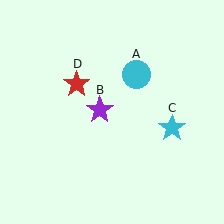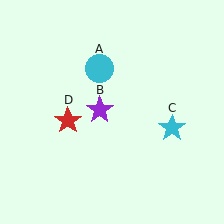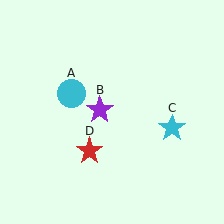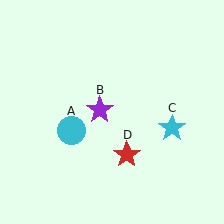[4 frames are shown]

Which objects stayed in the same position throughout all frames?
Purple star (object B) and cyan star (object C) remained stationary.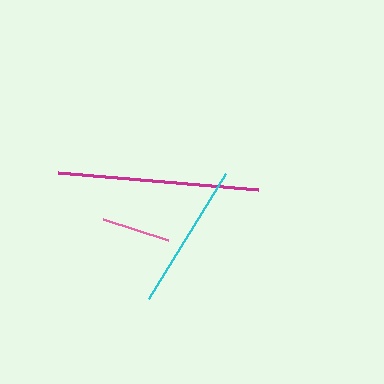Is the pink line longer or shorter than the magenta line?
The magenta line is longer than the pink line.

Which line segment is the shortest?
The pink line is the shortest at approximately 68 pixels.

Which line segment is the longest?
The magenta line is the longest at approximately 200 pixels.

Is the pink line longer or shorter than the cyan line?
The cyan line is longer than the pink line.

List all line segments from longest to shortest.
From longest to shortest: magenta, cyan, pink.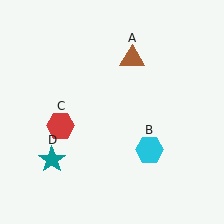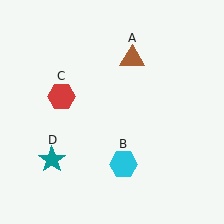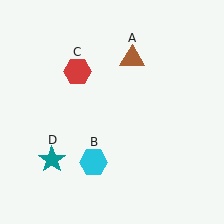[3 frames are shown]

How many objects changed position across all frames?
2 objects changed position: cyan hexagon (object B), red hexagon (object C).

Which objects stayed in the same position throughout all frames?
Brown triangle (object A) and teal star (object D) remained stationary.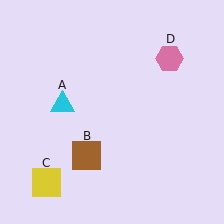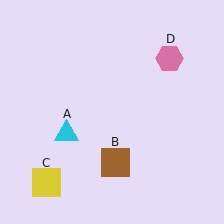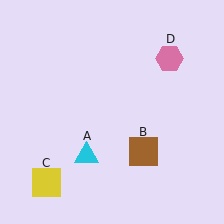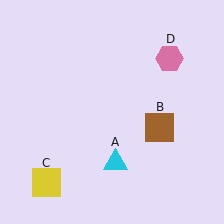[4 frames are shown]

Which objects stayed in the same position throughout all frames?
Yellow square (object C) and pink hexagon (object D) remained stationary.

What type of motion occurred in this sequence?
The cyan triangle (object A), brown square (object B) rotated counterclockwise around the center of the scene.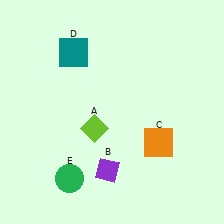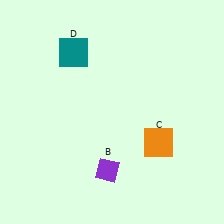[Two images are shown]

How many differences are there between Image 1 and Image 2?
There are 2 differences between the two images.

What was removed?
The green circle (E), the lime diamond (A) were removed in Image 2.